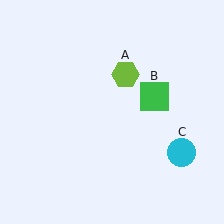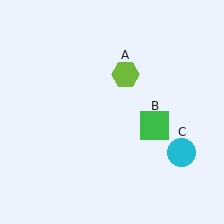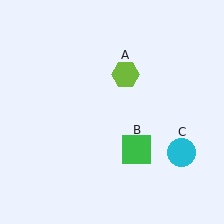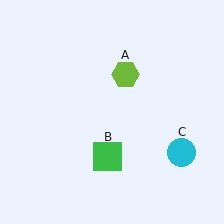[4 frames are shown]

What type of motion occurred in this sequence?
The green square (object B) rotated clockwise around the center of the scene.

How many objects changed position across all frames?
1 object changed position: green square (object B).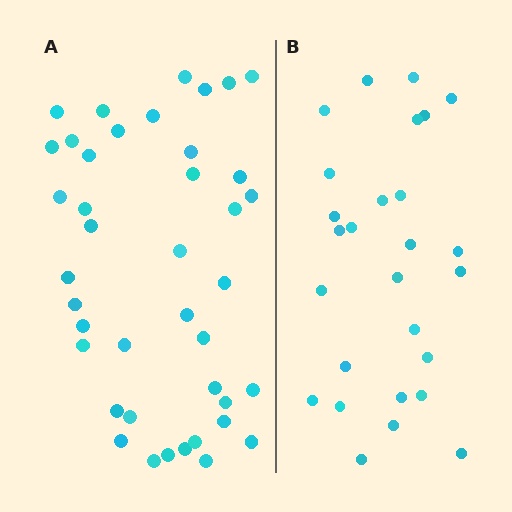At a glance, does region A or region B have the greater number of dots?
Region A (the left region) has more dots.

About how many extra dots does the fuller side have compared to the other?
Region A has approximately 15 more dots than region B.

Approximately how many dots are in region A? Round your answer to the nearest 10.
About 40 dots. (The exact count is 41, which rounds to 40.)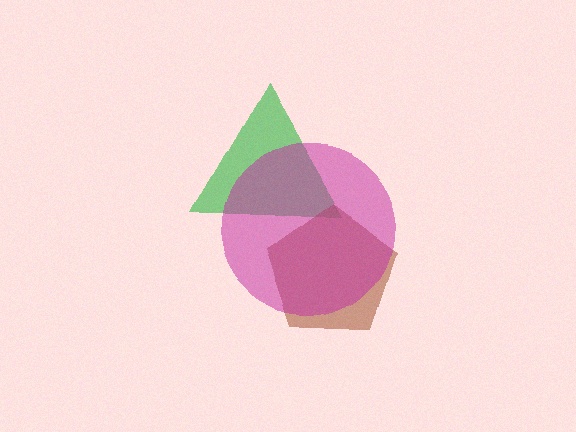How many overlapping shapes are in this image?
There are 3 overlapping shapes in the image.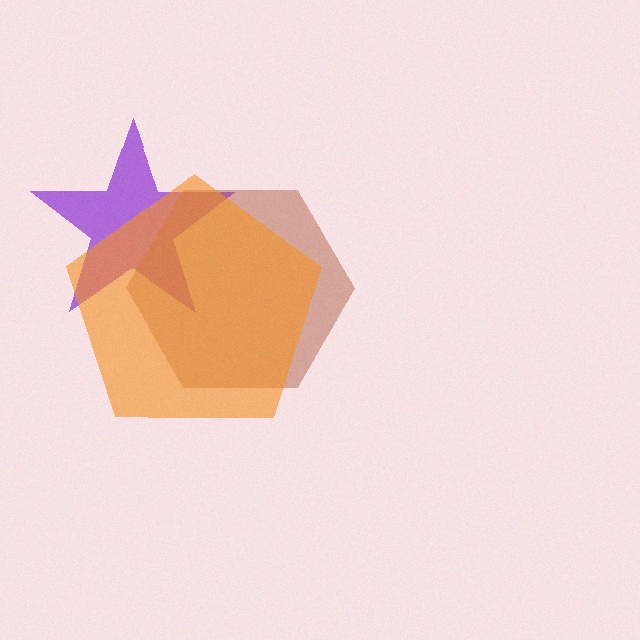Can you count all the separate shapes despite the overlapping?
Yes, there are 3 separate shapes.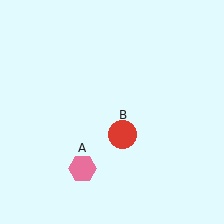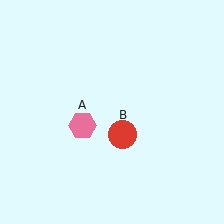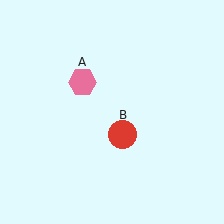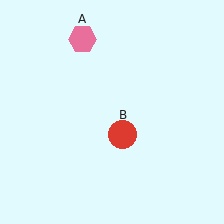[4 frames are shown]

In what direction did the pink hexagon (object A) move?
The pink hexagon (object A) moved up.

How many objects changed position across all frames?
1 object changed position: pink hexagon (object A).